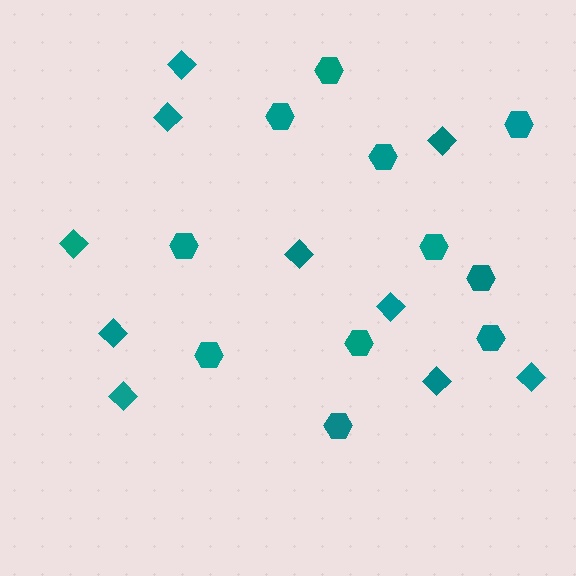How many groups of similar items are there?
There are 2 groups: one group of hexagons (11) and one group of diamonds (10).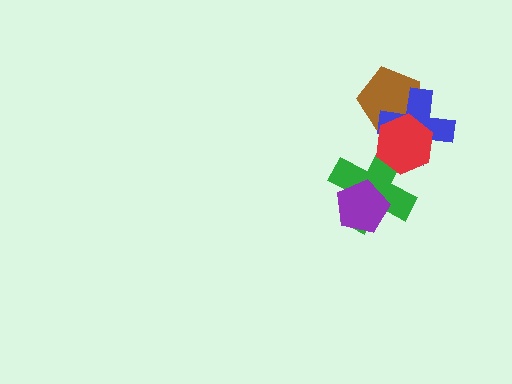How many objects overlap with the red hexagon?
3 objects overlap with the red hexagon.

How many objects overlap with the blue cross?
2 objects overlap with the blue cross.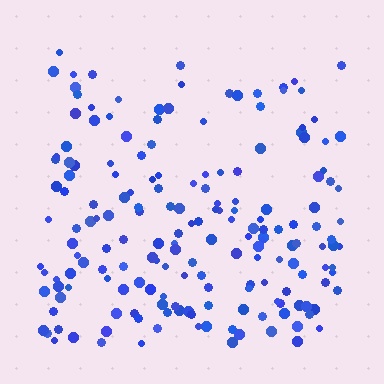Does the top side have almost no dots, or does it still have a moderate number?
Still a moderate number, just noticeably fewer than the bottom.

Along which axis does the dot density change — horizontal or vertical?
Vertical.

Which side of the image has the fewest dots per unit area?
The top.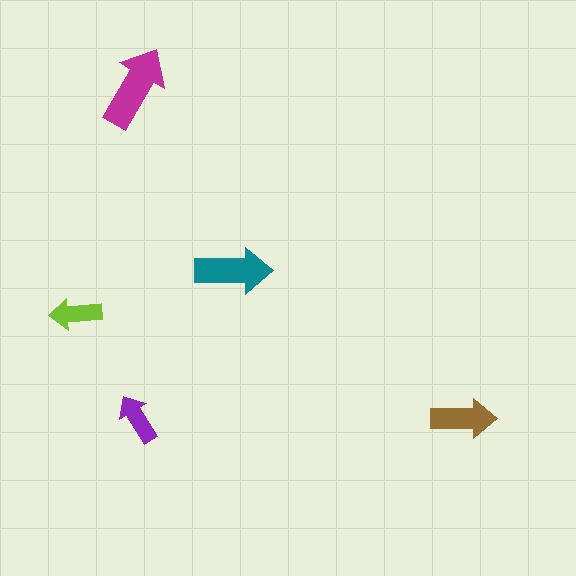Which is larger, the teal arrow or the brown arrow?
The teal one.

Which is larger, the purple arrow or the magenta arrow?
The magenta one.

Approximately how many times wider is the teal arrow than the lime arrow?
About 1.5 times wider.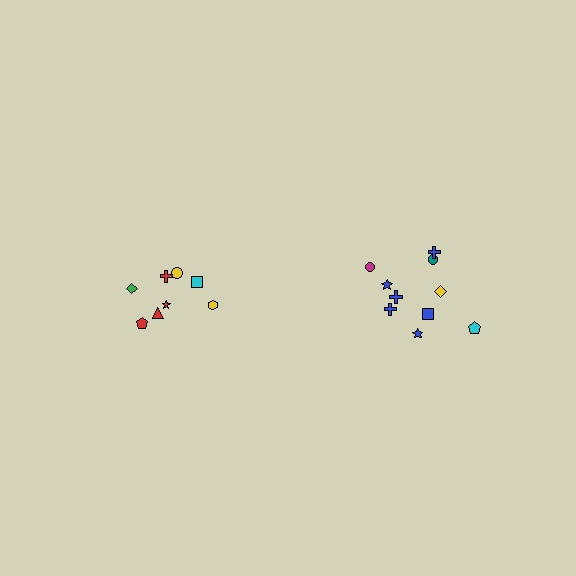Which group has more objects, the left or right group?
The right group.